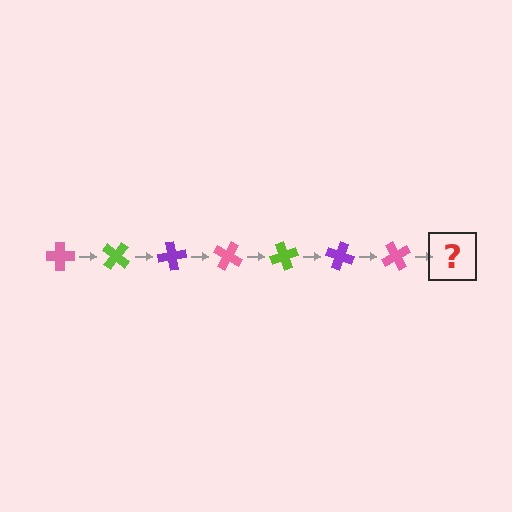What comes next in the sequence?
The next element should be a lime cross, rotated 280 degrees from the start.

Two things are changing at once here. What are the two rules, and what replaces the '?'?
The two rules are that it rotates 40 degrees each step and the color cycles through pink, lime, and purple. The '?' should be a lime cross, rotated 280 degrees from the start.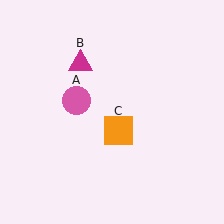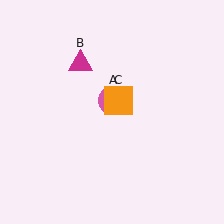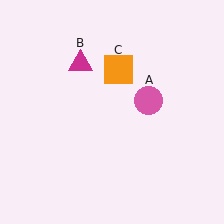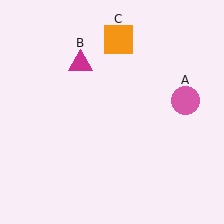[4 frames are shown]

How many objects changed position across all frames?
2 objects changed position: pink circle (object A), orange square (object C).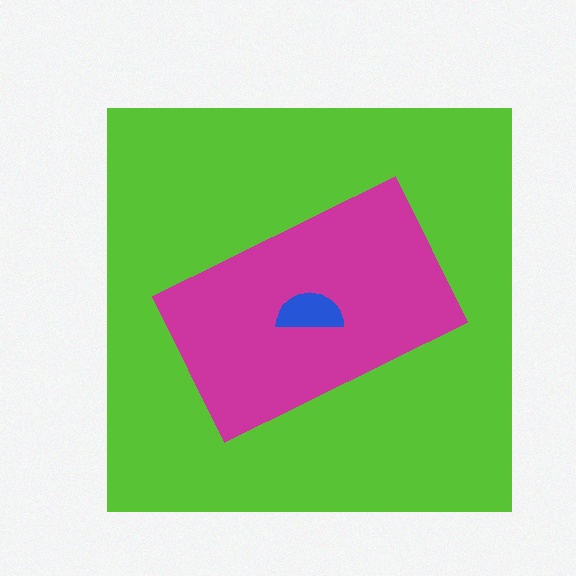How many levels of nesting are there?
3.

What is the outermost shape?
The lime square.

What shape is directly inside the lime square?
The magenta rectangle.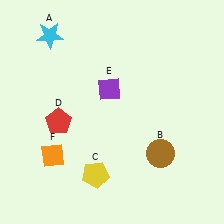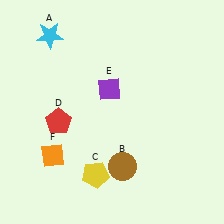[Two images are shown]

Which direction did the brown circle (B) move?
The brown circle (B) moved left.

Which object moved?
The brown circle (B) moved left.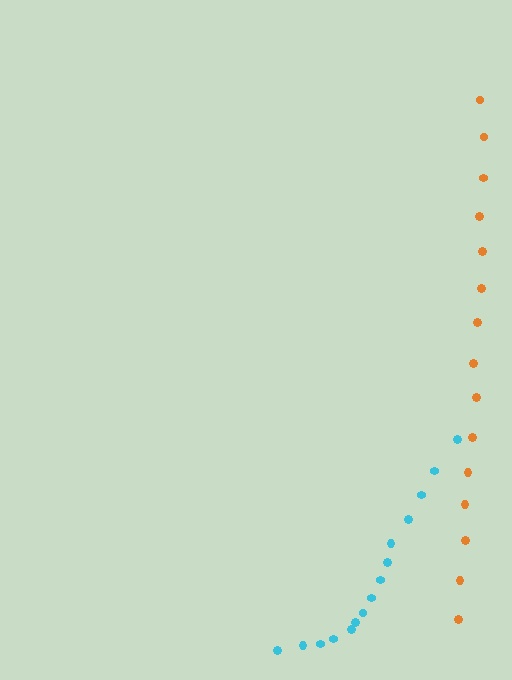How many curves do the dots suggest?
There are 2 distinct paths.